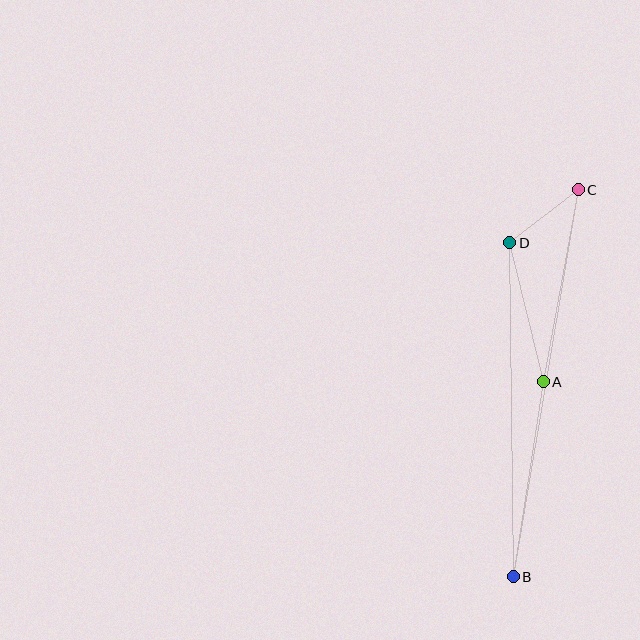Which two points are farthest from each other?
Points B and C are farthest from each other.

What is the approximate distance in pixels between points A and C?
The distance between A and C is approximately 195 pixels.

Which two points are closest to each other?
Points C and D are closest to each other.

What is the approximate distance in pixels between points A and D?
The distance between A and D is approximately 143 pixels.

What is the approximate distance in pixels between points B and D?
The distance between B and D is approximately 334 pixels.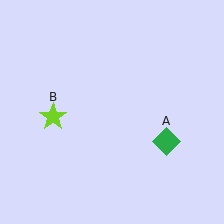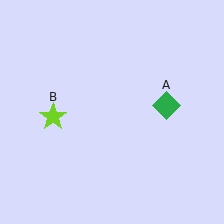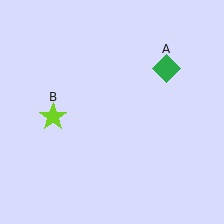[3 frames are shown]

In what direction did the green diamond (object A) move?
The green diamond (object A) moved up.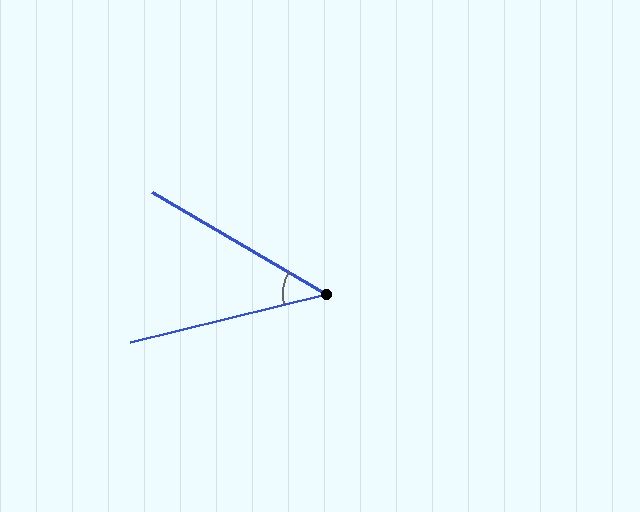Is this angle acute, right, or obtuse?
It is acute.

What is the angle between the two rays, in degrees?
Approximately 44 degrees.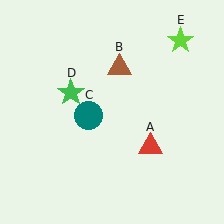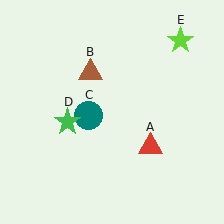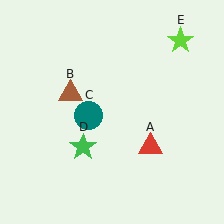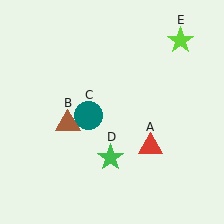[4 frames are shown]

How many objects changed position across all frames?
2 objects changed position: brown triangle (object B), green star (object D).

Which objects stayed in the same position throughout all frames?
Red triangle (object A) and teal circle (object C) and lime star (object E) remained stationary.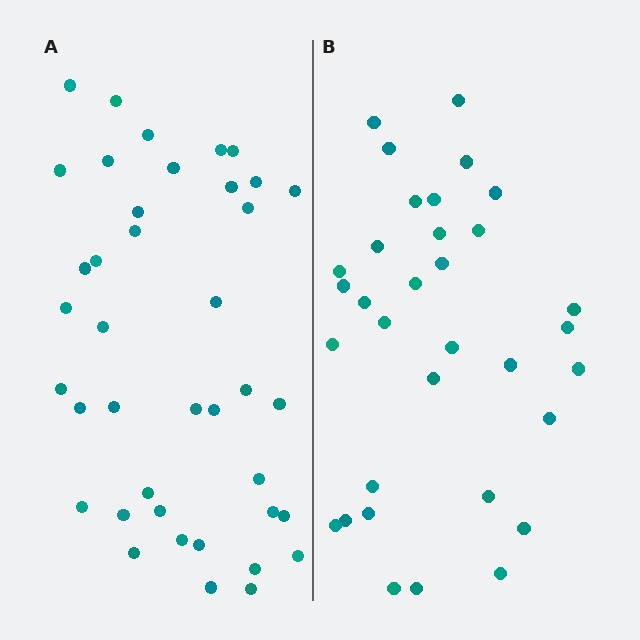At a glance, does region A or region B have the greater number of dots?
Region A (the left region) has more dots.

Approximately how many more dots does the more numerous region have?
Region A has roughly 8 or so more dots than region B.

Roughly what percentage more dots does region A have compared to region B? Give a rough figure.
About 20% more.